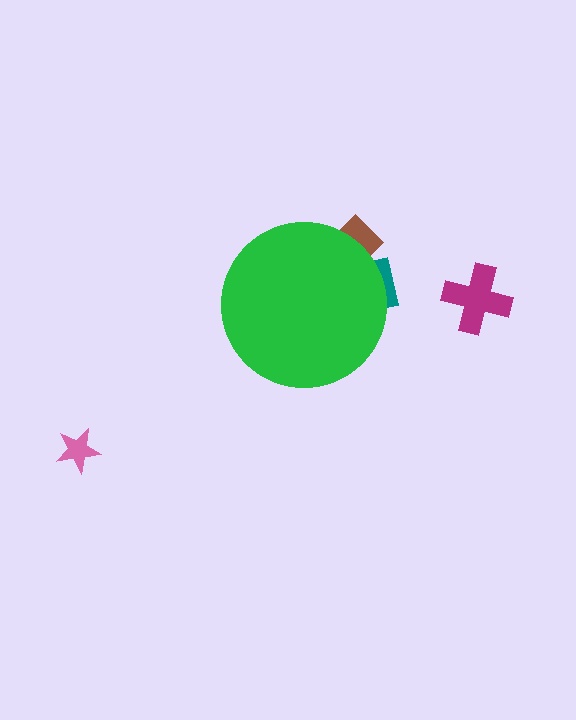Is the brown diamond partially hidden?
Yes, the brown diamond is partially hidden behind the green circle.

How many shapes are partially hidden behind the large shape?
2 shapes are partially hidden.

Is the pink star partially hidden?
No, the pink star is fully visible.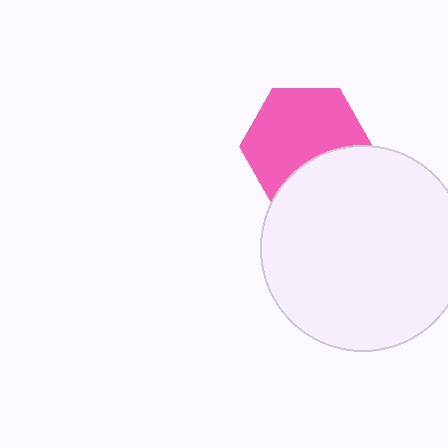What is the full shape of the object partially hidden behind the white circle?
The partially hidden object is a pink hexagon.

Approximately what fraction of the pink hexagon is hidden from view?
Roughly 31% of the pink hexagon is hidden behind the white circle.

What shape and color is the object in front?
The object in front is a white circle.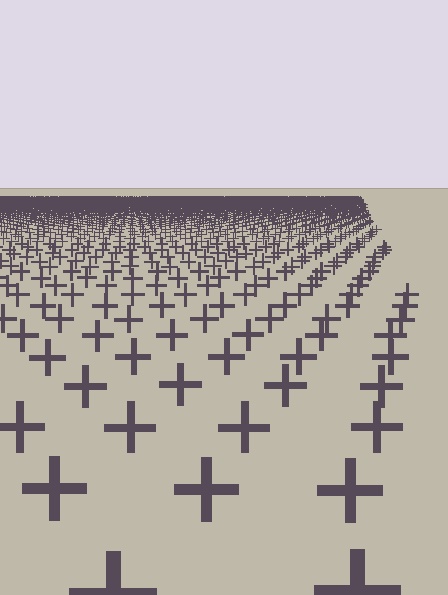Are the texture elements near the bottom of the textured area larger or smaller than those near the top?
Larger. Near the bottom, elements are closer to the viewer and appear at a bigger on-screen size.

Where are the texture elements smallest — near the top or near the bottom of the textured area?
Near the top.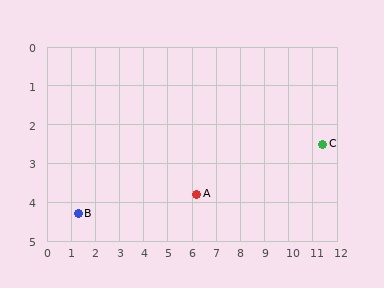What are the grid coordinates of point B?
Point B is at approximately (1.3, 4.3).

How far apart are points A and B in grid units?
Points A and B are about 4.9 grid units apart.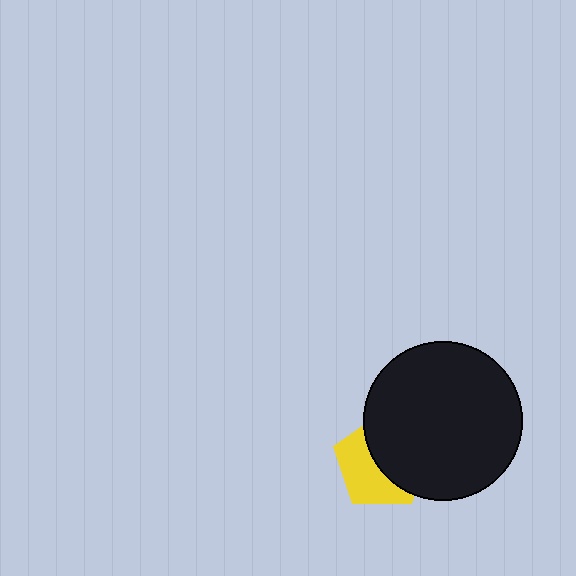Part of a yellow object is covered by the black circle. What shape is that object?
It is a pentagon.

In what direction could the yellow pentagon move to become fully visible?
The yellow pentagon could move left. That would shift it out from behind the black circle entirely.